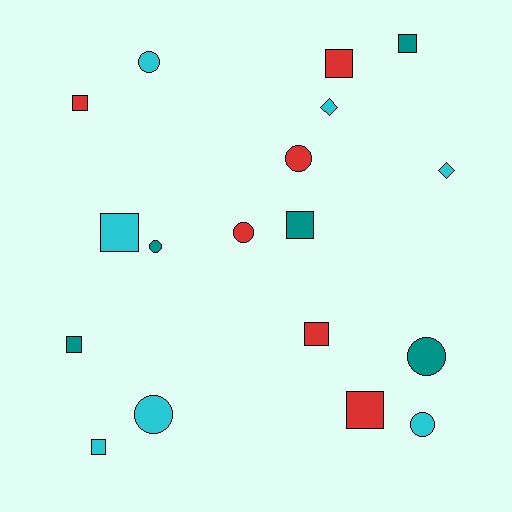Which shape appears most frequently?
Square, with 9 objects.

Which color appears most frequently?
Cyan, with 7 objects.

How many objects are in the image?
There are 18 objects.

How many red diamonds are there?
There are no red diamonds.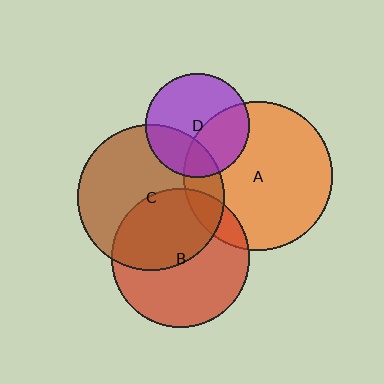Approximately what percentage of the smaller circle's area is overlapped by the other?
Approximately 30%.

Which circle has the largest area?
Circle A (orange).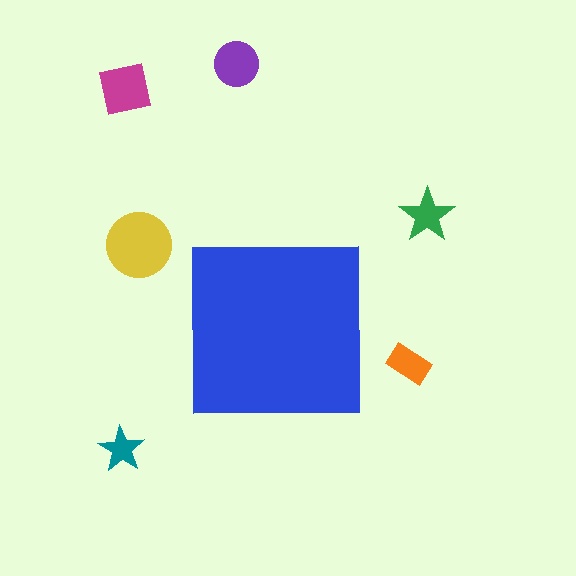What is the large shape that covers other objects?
A blue square.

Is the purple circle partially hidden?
No, the purple circle is fully visible.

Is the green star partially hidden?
No, the green star is fully visible.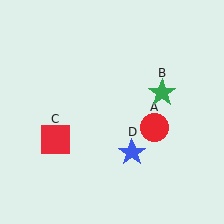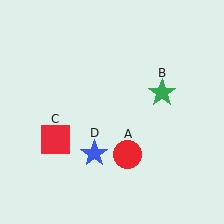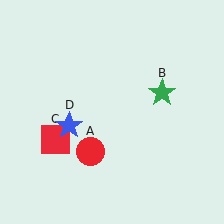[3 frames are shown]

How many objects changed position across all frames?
2 objects changed position: red circle (object A), blue star (object D).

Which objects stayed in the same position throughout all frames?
Green star (object B) and red square (object C) remained stationary.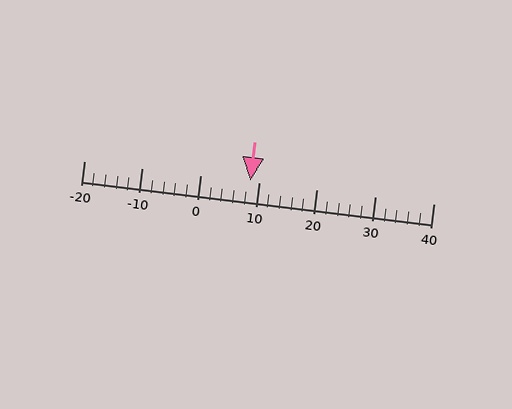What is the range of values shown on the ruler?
The ruler shows values from -20 to 40.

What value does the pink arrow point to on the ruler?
The pink arrow points to approximately 9.